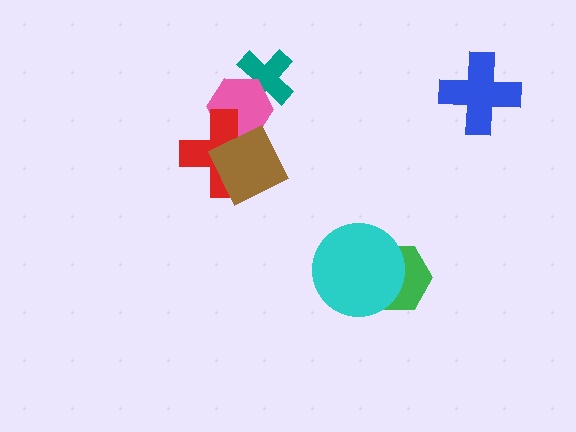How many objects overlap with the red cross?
2 objects overlap with the red cross.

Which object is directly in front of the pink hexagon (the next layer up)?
The red cross is directly in front of the pink hexagon.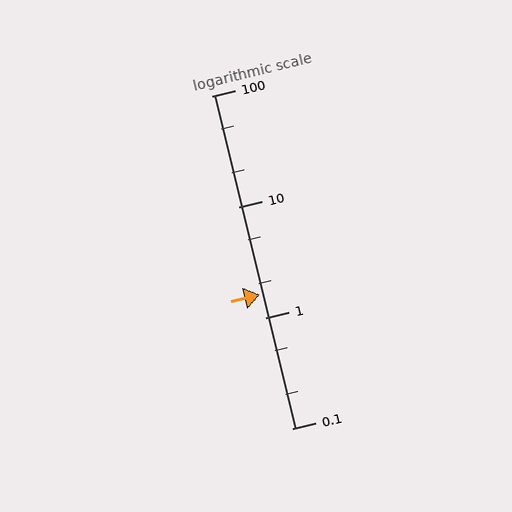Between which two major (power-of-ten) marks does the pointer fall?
The pointer is between 1 and 10.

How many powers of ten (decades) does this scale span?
The scale spans 3 decades, from 0.1 to 100.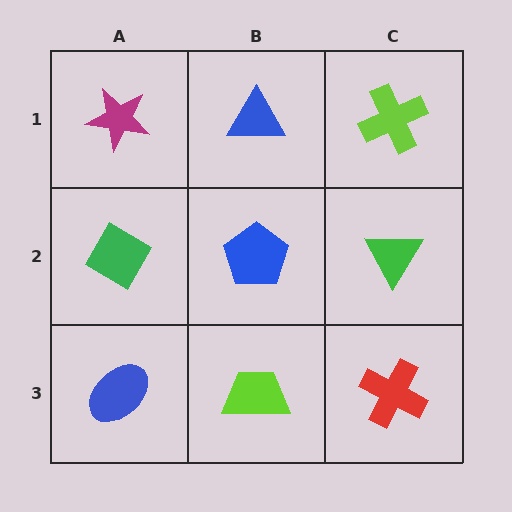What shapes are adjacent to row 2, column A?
A magenta star (row 1, column A), a blue ellipse (row 3, column A), a blue pentagon (row 2, column B).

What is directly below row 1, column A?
A green diamond.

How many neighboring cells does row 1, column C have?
2.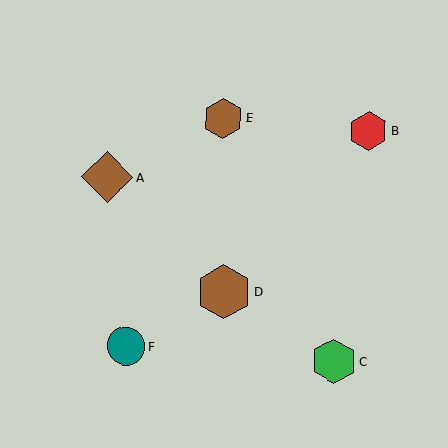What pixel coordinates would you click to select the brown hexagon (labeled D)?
Click at (223, 292) to select the brown hexagon D.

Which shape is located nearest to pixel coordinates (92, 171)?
The brown diamond (labeled A) at (107, 177) is nearest to that location.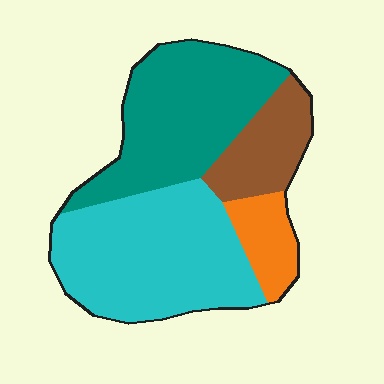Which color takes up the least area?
Orange, at roughly 10%.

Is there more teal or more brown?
Teal.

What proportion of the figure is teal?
Teal takes up about one third (1/3) of the figure.